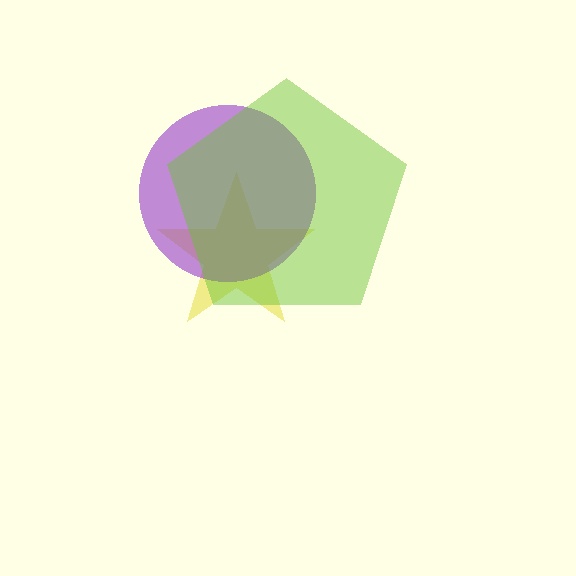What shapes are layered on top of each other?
The layered shapes are: a yellow star, a purple circle, a lime pentagon.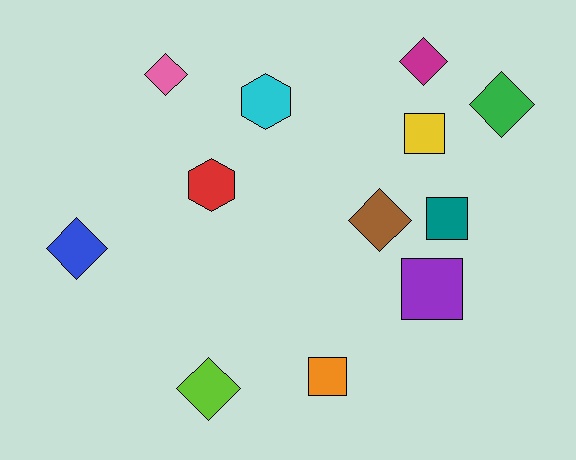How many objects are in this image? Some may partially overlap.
There are 12 objects.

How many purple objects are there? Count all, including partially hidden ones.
There is 1 purple object.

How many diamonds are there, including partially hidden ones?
There are 6 diamonds.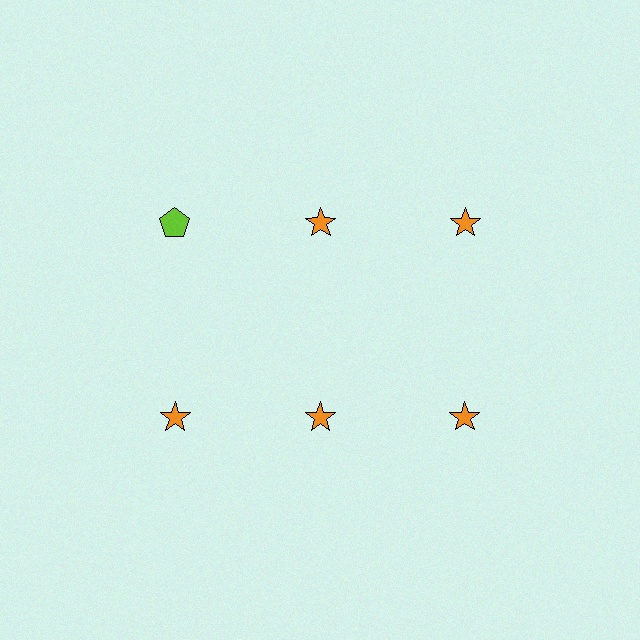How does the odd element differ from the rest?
It differs in both color (lime instead of orange) and shape (pentagon instead of star).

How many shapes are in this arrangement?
There are 6 shapes arranged in a grid pattern.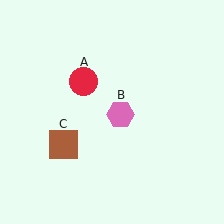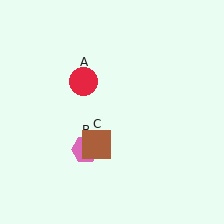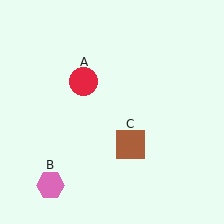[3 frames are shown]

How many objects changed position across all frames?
2 objects changed position: pink hexagon (object B), brown square (object C).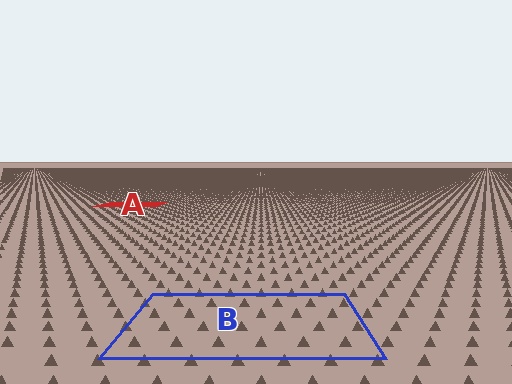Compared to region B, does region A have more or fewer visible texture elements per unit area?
Region A has more texture elements per unit area — they are packed more densely because it is farther away.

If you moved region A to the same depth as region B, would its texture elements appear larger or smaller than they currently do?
They would appear larger. At a closer depth, the same texture elements are projected at a bigger on-screen size.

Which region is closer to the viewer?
Region B is closer. The texture elements there are larger and more spread out.